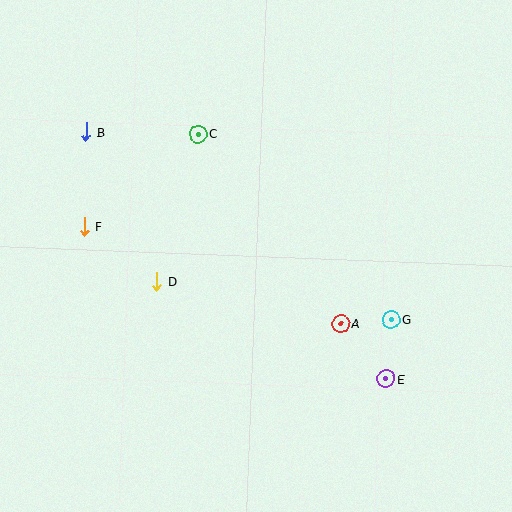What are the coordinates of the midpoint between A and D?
The midpoint between A and D is at (249, 303).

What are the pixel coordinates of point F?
Point F is at (84, 226).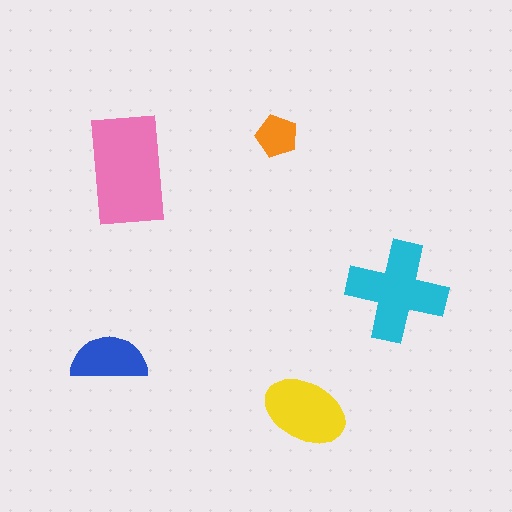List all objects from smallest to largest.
The orange pentagon, the blue semicircle, the yellow ellipse, the cyan cross, the pink rectangle.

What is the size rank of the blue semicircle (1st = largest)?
4th.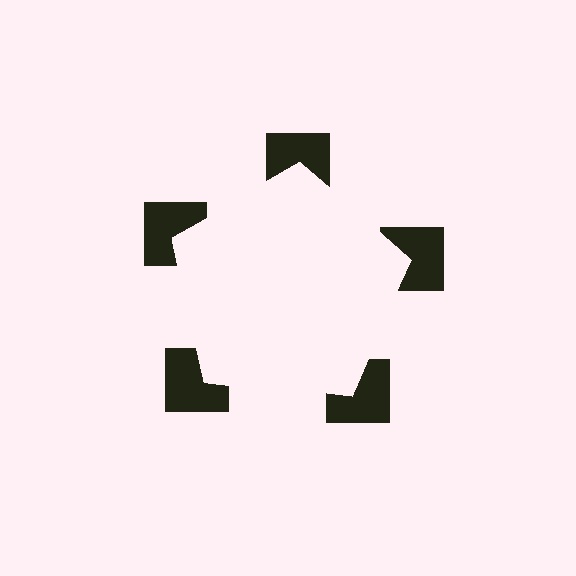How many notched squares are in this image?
There are 5 — one at each vertex of the illusory pentagon.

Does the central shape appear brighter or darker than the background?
It typically appears slightly brighter than the background, even though no actual brightness change is drawn.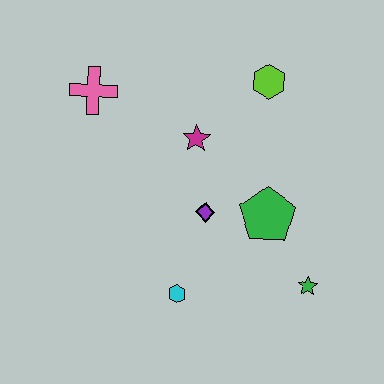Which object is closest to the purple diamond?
The green pentagon is closest to the purple diamond.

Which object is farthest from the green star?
The pink cross is farthest from the green star.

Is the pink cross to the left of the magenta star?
Yes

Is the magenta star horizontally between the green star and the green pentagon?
No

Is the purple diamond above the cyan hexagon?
Yes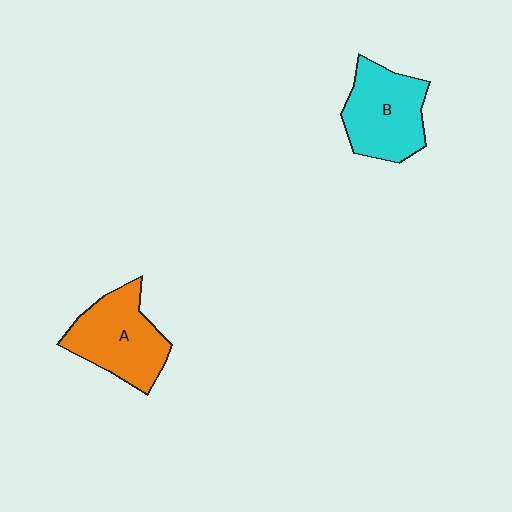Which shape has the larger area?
Shape A (orange).